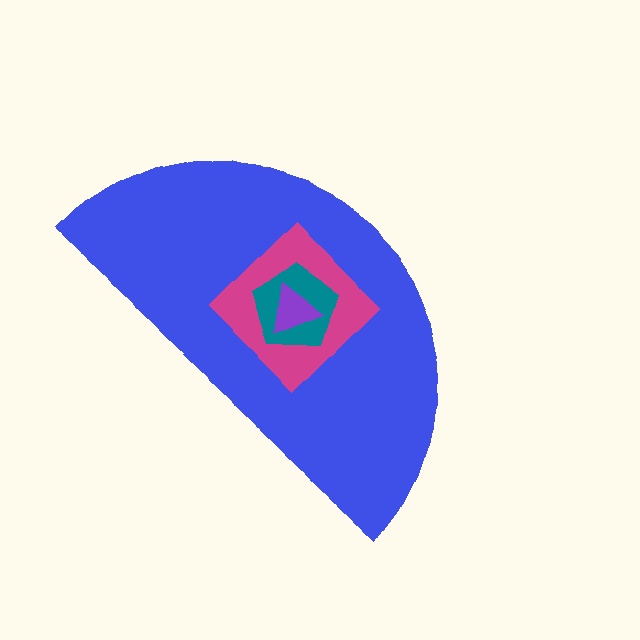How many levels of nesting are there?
4.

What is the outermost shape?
The blue semicircle.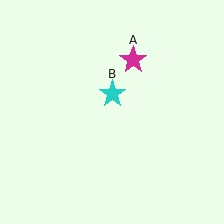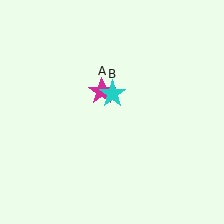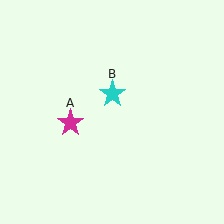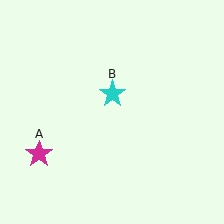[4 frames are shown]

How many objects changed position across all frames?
1 object changed position: magenta star (object A).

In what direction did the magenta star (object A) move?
The magenta star (object A) moved down and to the left.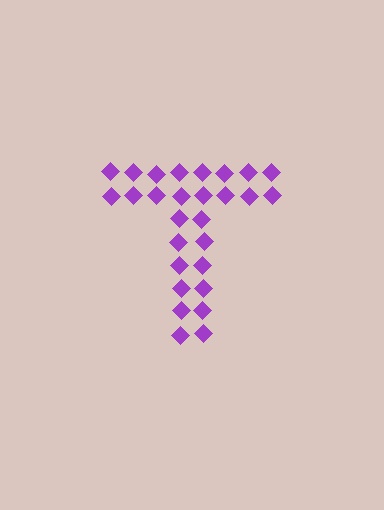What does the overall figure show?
The overall figure shows the letter T.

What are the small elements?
The small elements are diamonds.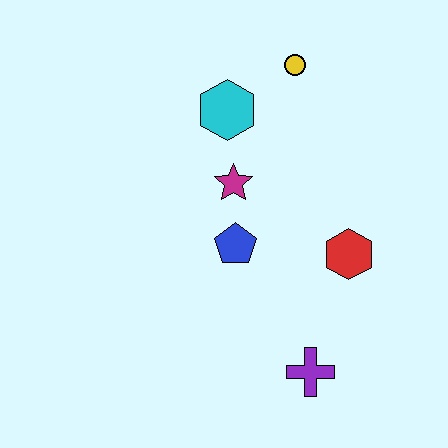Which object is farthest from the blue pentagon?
The yellow circle is farthest from the blue pentagon.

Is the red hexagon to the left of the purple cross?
No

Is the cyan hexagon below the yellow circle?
Yes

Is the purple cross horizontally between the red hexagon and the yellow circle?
Yes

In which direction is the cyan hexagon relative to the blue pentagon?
The cyan hexagon is above the blue pentagon.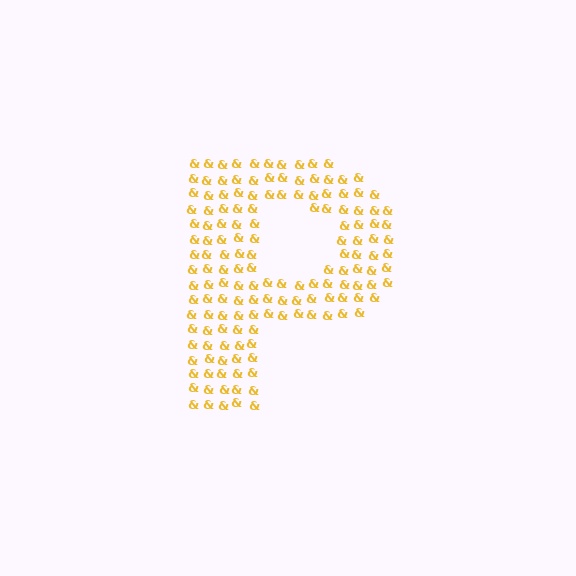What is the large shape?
The large shape is the letter P.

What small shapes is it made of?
It is made of small ampersands.